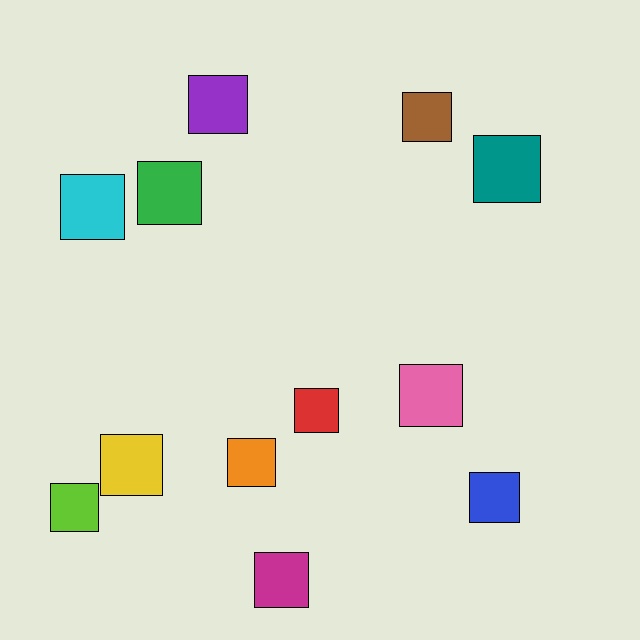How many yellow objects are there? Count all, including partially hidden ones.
There is 1 yellow object.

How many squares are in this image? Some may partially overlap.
There are 12 squares.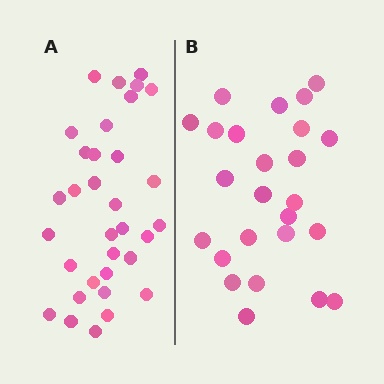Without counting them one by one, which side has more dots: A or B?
Region A (the left region) has more dots.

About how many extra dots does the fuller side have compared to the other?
Region A has roughly 8 or so more dots than region B.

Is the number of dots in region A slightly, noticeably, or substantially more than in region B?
Region A has noticeably more, but not dramatically so. The ratio is roughly 1.3 to 1.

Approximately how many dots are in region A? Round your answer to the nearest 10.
About 30 dots. (The exact count is 33, which rounds to 30.)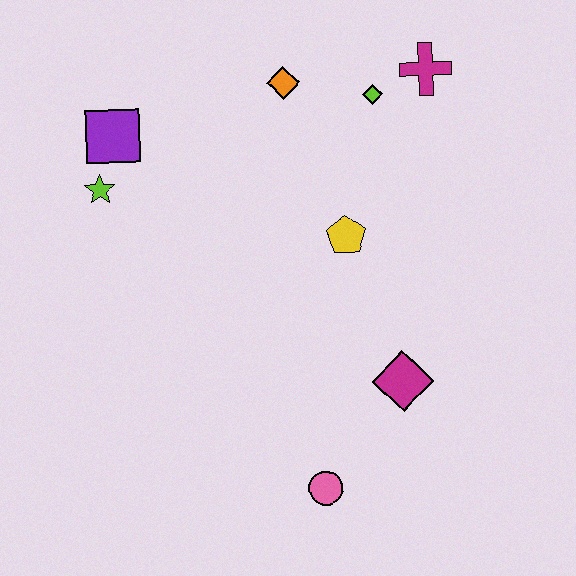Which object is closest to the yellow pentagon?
The lime diamond is closest to the yellow pentagon.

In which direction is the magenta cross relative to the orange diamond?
The magenta cross is to the right of the orange diamond.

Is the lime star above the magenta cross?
No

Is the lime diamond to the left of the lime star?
No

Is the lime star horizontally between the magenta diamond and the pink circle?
No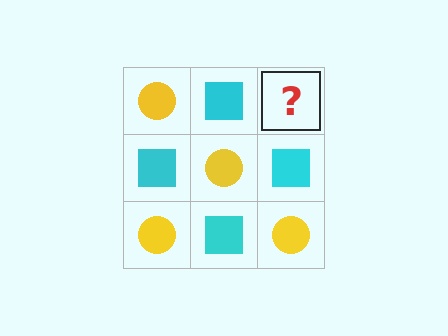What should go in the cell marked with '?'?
The missing cell should contain a yellow circle.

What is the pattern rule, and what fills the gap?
The rule is that it alternates yellow circle and cyan square in a checkerboard pattern. The gap should be filled with a yellow circle.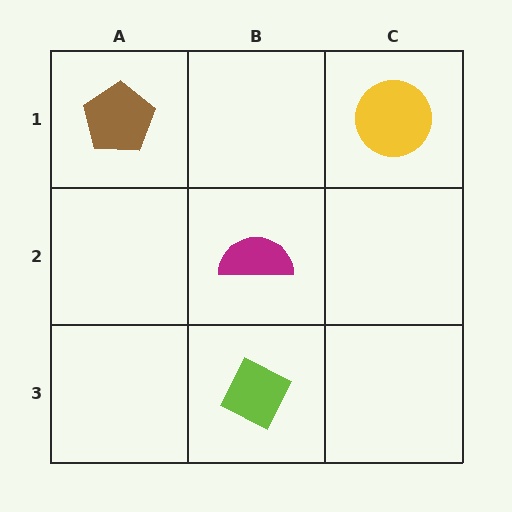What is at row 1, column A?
A brown pentagon.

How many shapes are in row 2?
1 shape.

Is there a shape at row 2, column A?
No, that cell is empty.